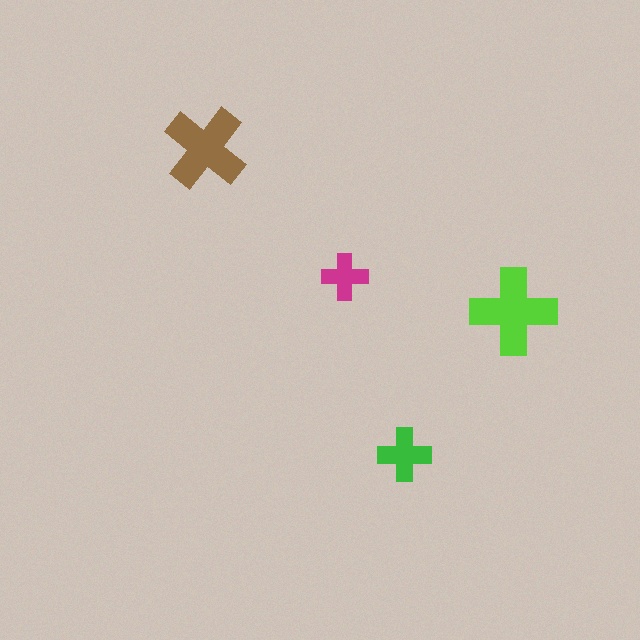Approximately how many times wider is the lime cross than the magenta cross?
About 2 times wider.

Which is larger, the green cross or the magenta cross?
The green one.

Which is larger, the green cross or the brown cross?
The brown one.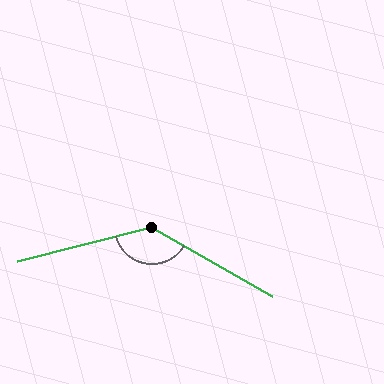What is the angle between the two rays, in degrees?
Approximately 136 degrees.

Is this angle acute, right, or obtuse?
It is obtuse.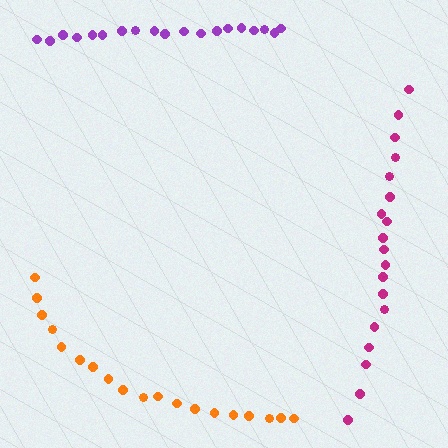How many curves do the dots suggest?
There are 3 distinct paths.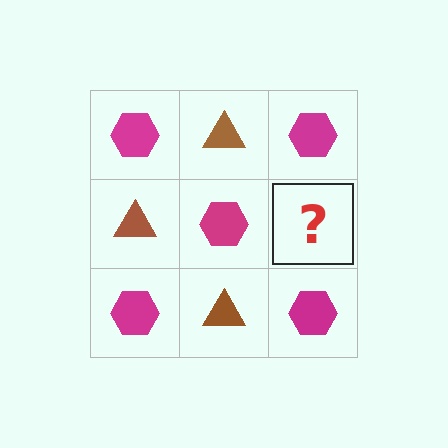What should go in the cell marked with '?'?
The missing cell should contain a brown triangle.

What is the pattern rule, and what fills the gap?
The rule is that it alternates magenta hexagon and brown triangle in a checkerboard pattern. The gap should be filled with a brown triangle.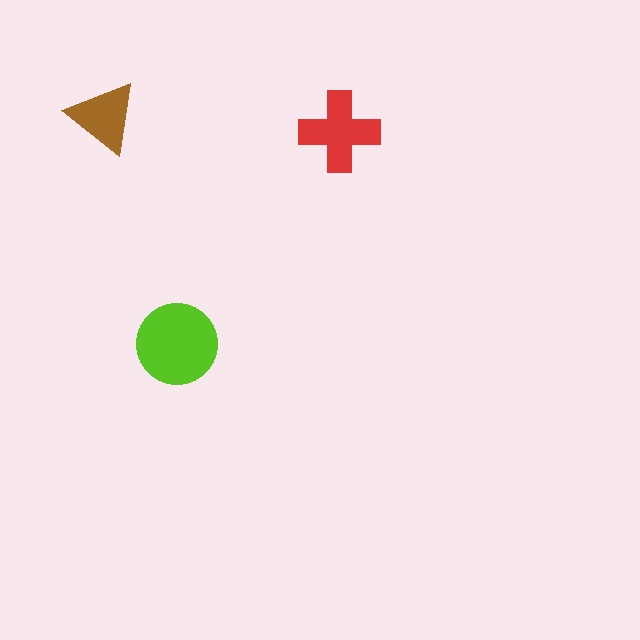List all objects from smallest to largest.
The brown triangle, the red cross, the lime circle.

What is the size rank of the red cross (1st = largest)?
2nd.